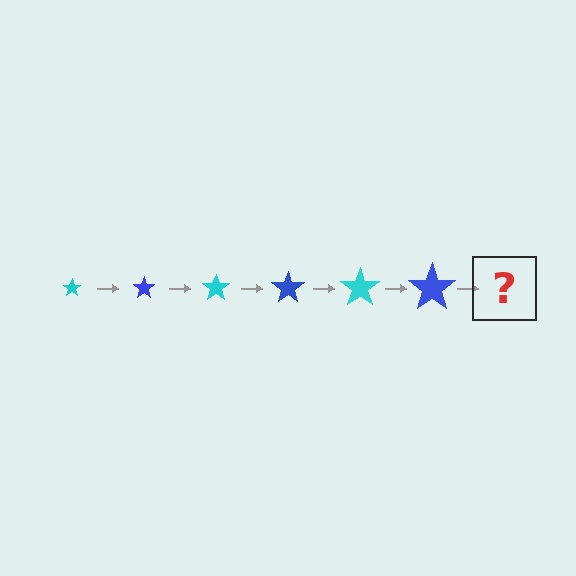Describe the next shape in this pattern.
It should be a cyan star, larger than the previous one.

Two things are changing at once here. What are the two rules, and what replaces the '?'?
The two rules are that the star grows larger each step and the color cycles through cyan and blue. The '?' should be a cyan star, larger than the previous one.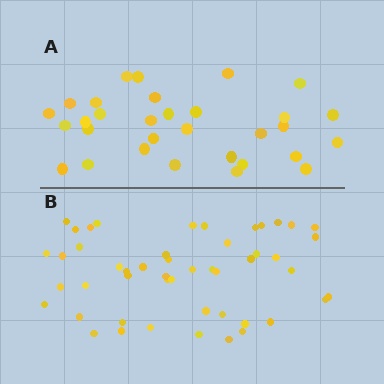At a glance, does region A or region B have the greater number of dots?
Region B (the bottom region) has more dots.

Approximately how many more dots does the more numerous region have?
Region B has approximately 20 more dots than region A.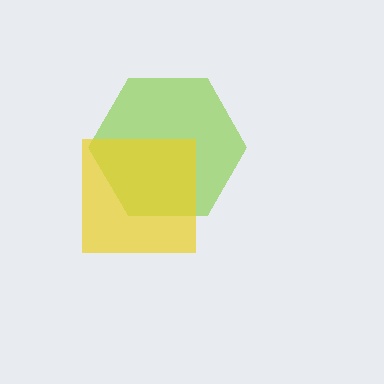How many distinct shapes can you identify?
There are 2 distinct shapes: a lime hexagon, a yellow square.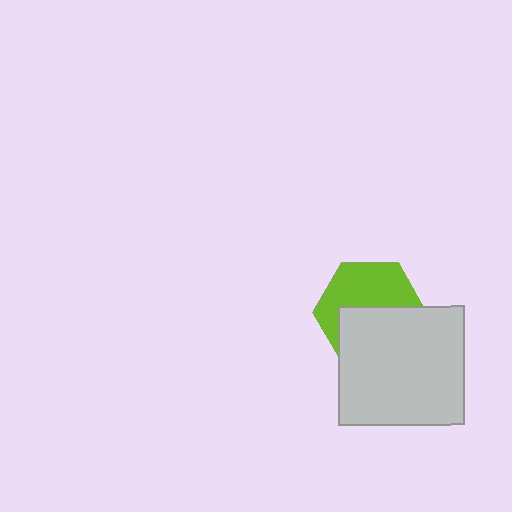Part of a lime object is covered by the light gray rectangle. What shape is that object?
It is a hexagon.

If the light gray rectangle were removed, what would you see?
You would see the complete lime hexagon.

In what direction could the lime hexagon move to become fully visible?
The lime hexagon could move up. That would shift it out from behind the light gray rectangle entirely.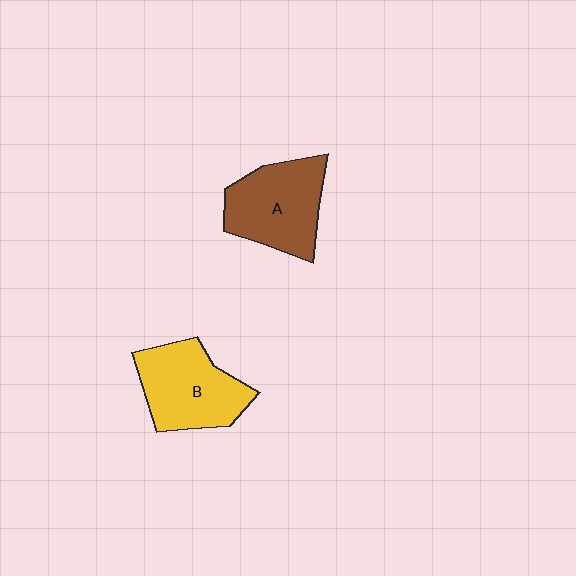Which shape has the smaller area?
Shape B (yellow).